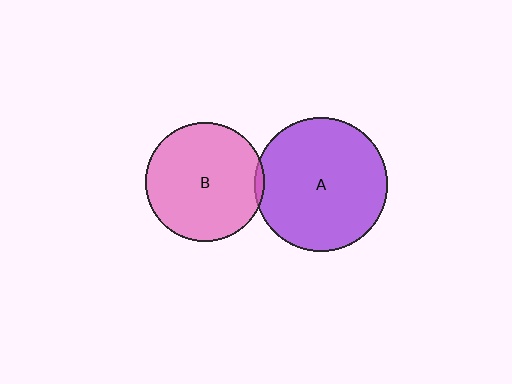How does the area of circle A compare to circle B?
Approximately 1.3 times.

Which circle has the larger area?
Circle A (purple).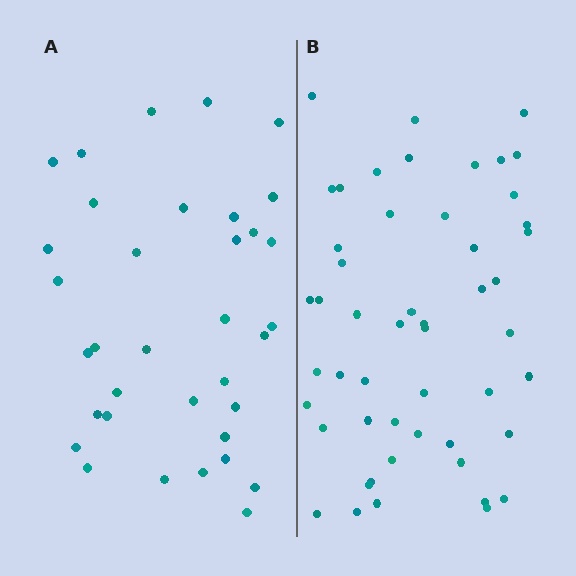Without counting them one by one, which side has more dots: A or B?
Region B (the right region) has more dots.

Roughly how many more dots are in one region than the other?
Region B has approximately 15 more dots than region A.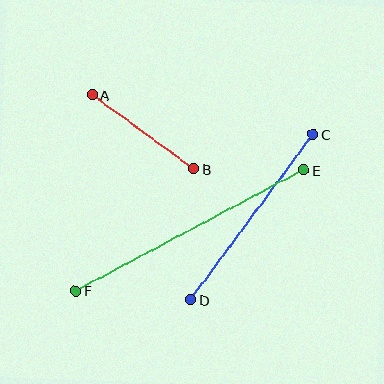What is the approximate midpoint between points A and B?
The midpoint is at approximately (143, 132) pixels.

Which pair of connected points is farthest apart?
Points E and F are farthest apart.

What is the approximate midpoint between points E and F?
The midpoint is at approximately (190, 230) pixels.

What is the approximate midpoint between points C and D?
The midpoint is at approximately (252, 217) pixels.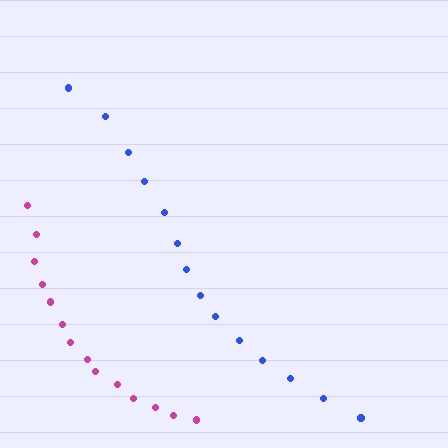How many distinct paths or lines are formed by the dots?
There are 2 distinct paths.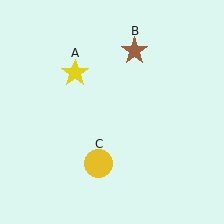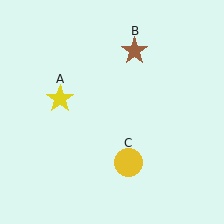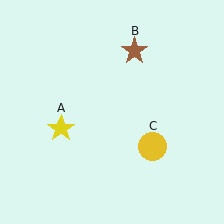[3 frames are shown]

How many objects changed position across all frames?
2 objects changed position: yellow star (object A), yellow circle (object C).